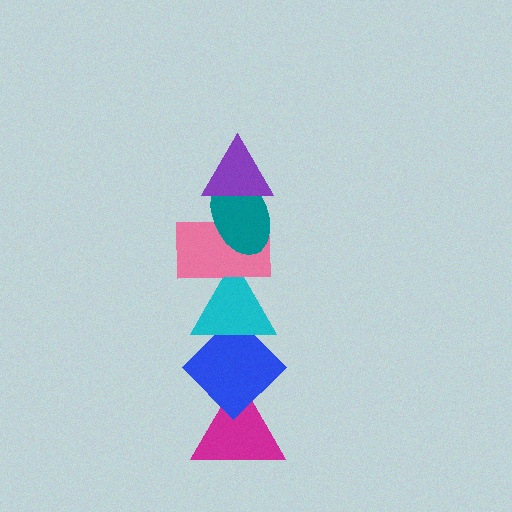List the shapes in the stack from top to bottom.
From top to bottom: the purple triangle, the teal ellipse, the pink rectangle, the cyan triangle, the blue diamond, the magenta triangle.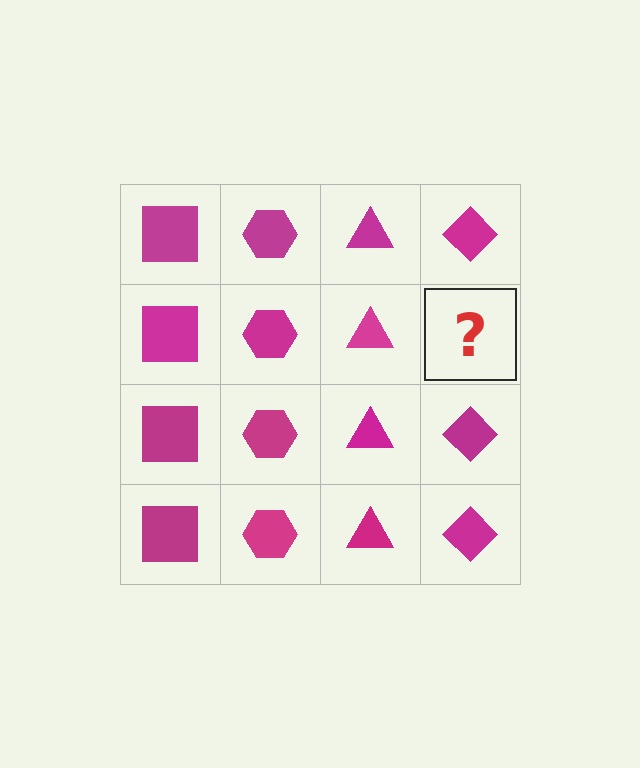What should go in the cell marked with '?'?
The missing cell should contain a magenta diamond.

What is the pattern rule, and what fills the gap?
The rule is that each column has a consistent shape. The gap should be filled with a magenta diamond.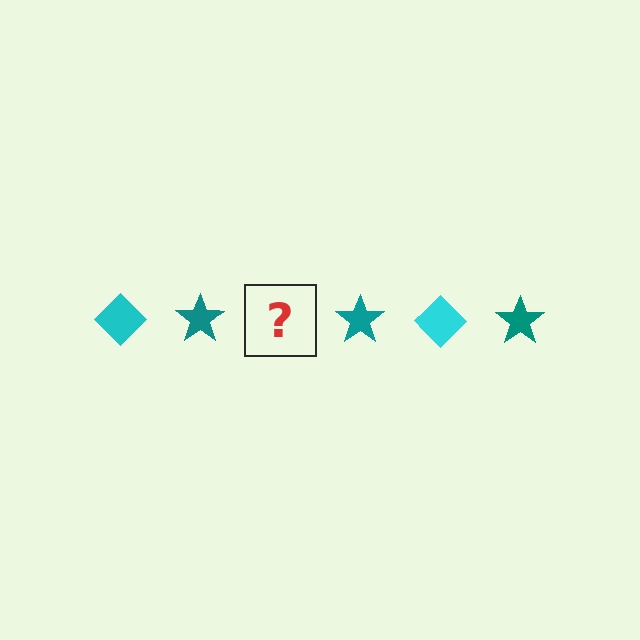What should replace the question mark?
The question mark should be replaced with a cyan diamond.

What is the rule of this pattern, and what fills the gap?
The rule is that the pattern alternates between cyan diamond and teal star. The gap should be filled with a cyan diamond.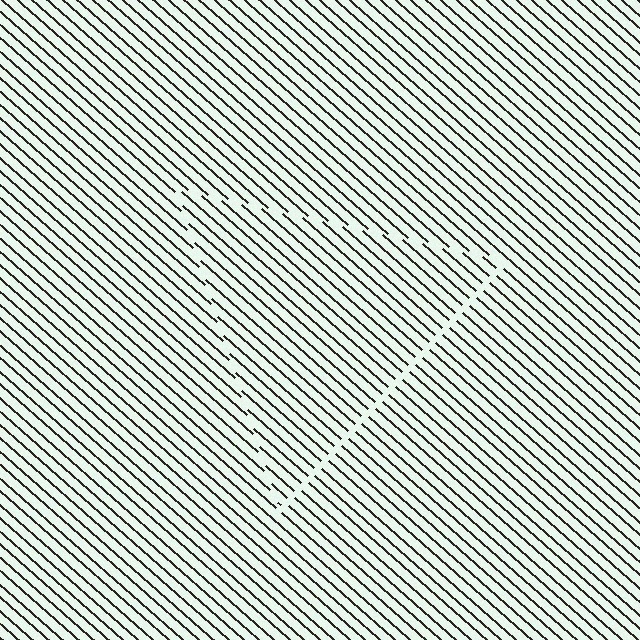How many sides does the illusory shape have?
3 sides — the line-ends trace a triangle.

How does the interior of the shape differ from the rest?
The interior of the shape contains the same grating, shifted by half a period — the contour is defined by the phase discontinuity where line-ends from the inner and outer gratings abut.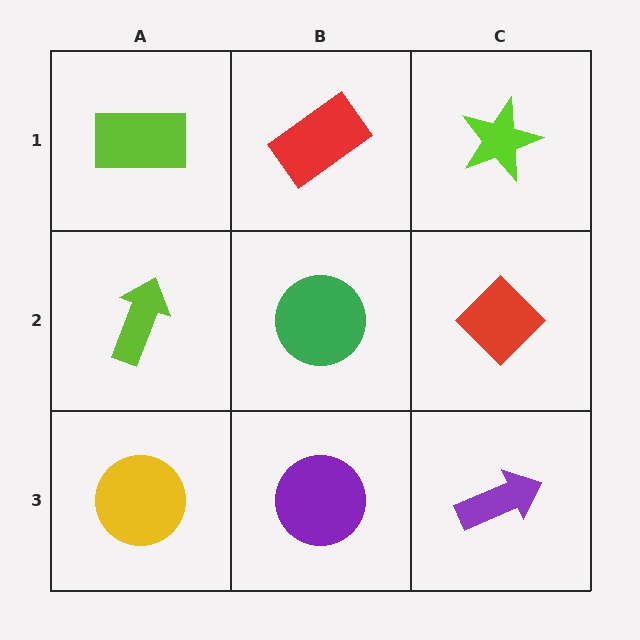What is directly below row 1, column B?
A green circle.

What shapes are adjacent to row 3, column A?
A lime arrow (row 2, column A), a purple circle (row 3, column B).